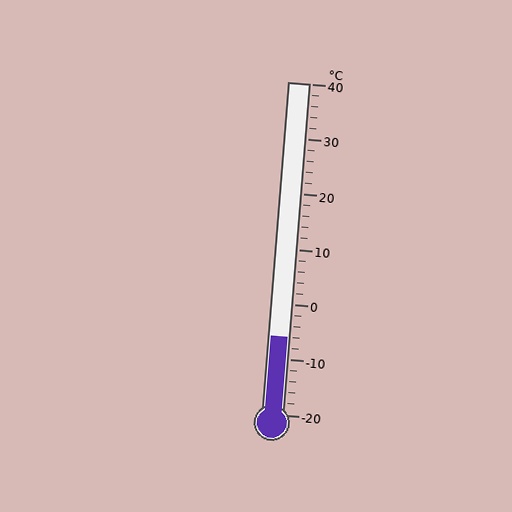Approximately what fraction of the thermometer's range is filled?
The thermometer is filled to approximately 25% of its range.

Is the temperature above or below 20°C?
The temperature is below 20°C.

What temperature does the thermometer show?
The thermometer shows approximately -6°C.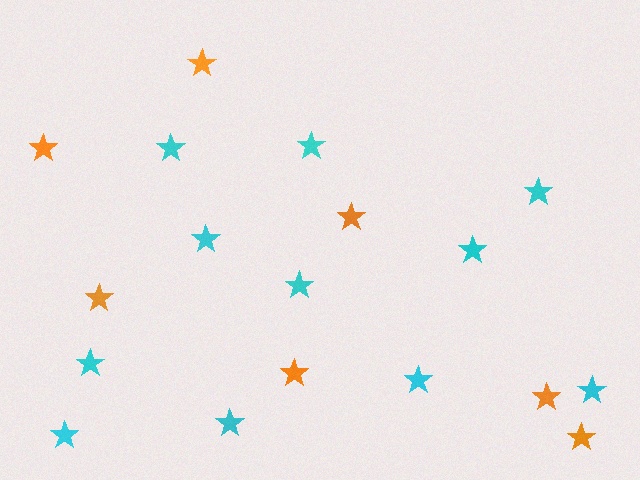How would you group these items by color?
There are 2 groups: one group of cyan stars (11) and one group of orange stars (7).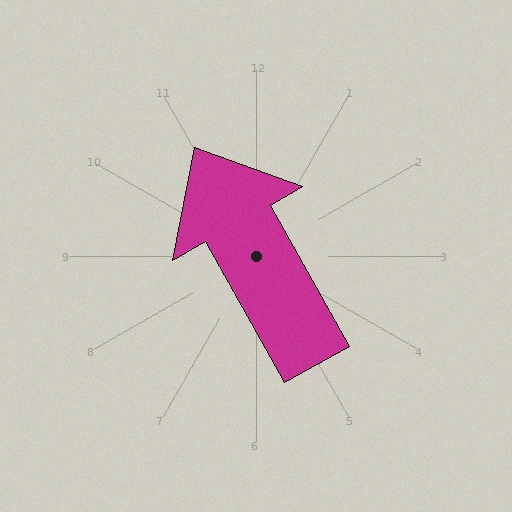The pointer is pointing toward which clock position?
Roughly 11 o'clock.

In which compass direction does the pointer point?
Northwest.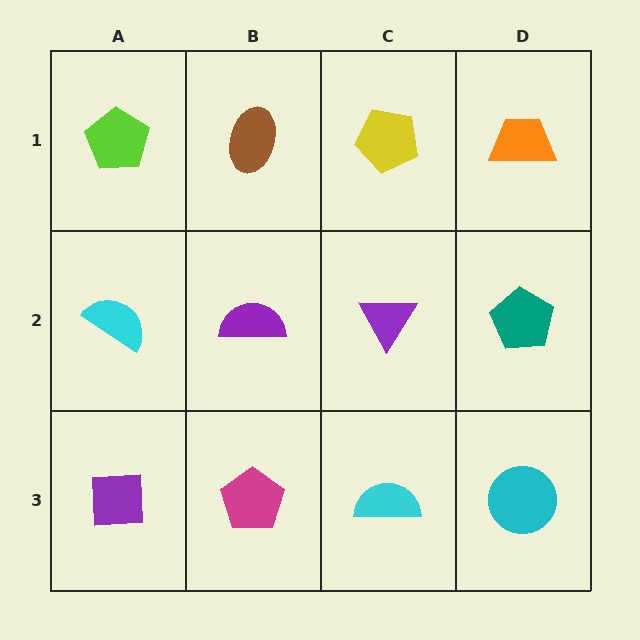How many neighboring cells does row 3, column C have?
3.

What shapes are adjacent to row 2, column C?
A yellow pentagon (row 1, column C), a cyan semicircle (row 3, column C), a purple semicircle (row 2, column B), a teal pentagon (row 2, column D).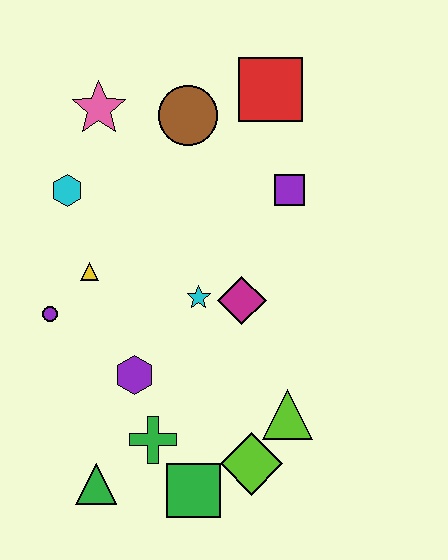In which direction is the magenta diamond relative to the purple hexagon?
The magenta diamond is to the right of the purple hexagon.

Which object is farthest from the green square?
The red square is farthest from the green square.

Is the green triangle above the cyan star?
No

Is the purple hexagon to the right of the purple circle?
Yes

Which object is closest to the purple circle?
The yellow triangle is closest to the purple circle.